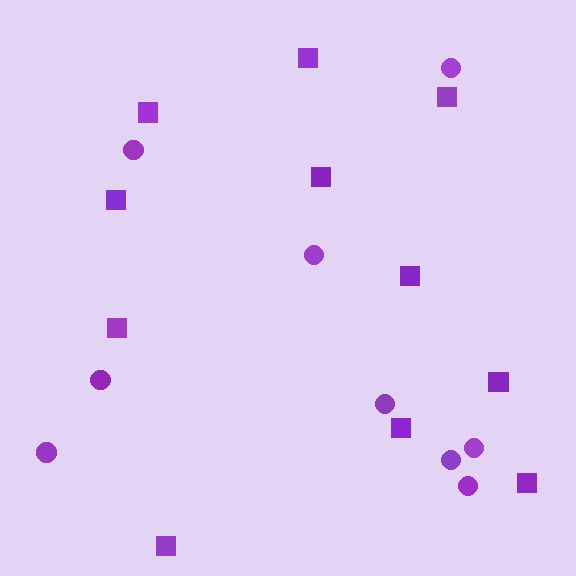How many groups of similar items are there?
There are 2 groups: one group of squares (11) and one group of circles (9).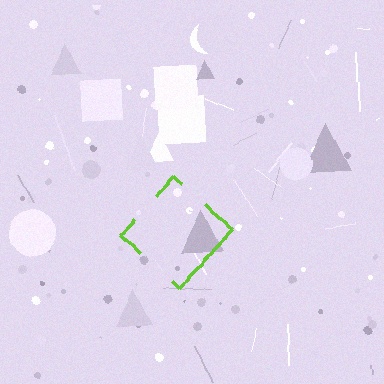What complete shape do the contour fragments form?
The contour fragments form a diamond.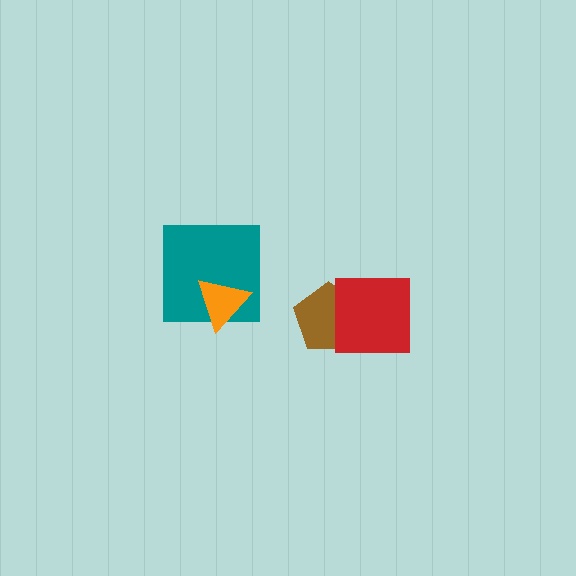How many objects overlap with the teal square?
1 object overlaps with the teal square.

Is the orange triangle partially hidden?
No, no other shape covers it.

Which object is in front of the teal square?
The orange triangle is in front of the teal square.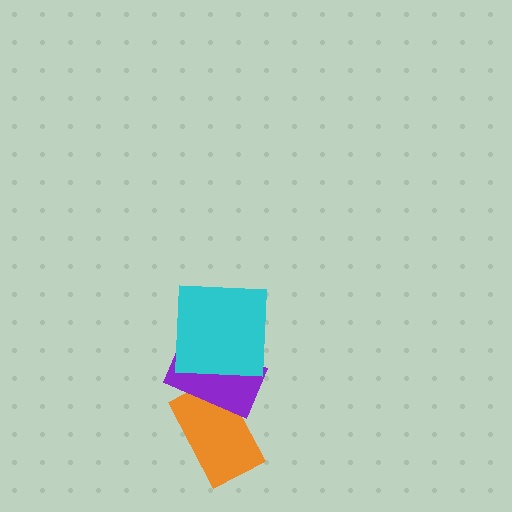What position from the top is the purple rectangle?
The purple rectangle is 2nd from the top.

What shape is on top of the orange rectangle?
The purple rectangle is on top of the orange rectangle.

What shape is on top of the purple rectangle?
The cyan square is on top of the purple rectangle.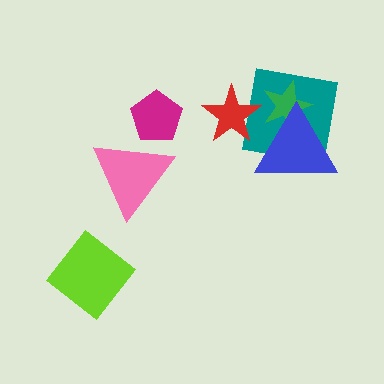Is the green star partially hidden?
Yes, it is partially covered by another shape.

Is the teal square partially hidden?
Yes, it is partially covered by another shape.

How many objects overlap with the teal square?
3 objects overlap with the teal square.